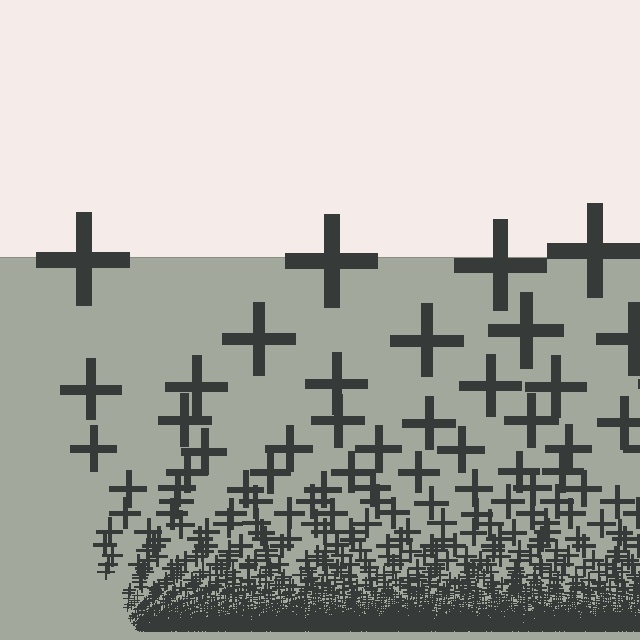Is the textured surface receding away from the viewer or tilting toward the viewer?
The surface appears to tilt toward the viewer. Texture elements get larger and sparser toward the top.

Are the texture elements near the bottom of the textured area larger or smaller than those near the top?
Smaller. The gradient is inverted — elements near the bottom are smaller and denser.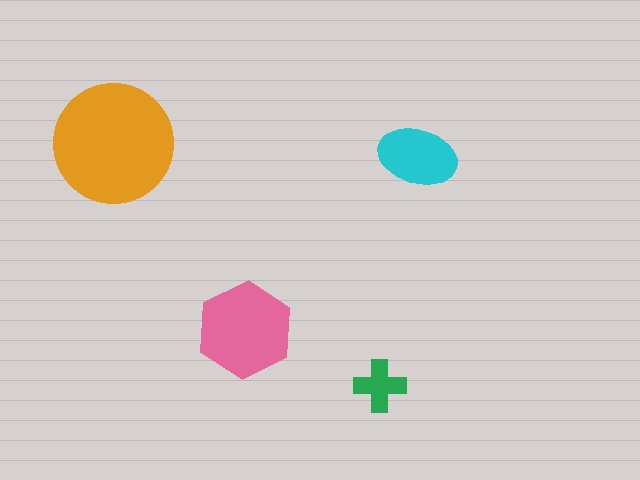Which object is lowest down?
The green cross is bottommost.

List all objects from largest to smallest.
The orange circle, the pink hexagon, the cyan ellipse, the green cross.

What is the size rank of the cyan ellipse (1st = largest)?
3rd.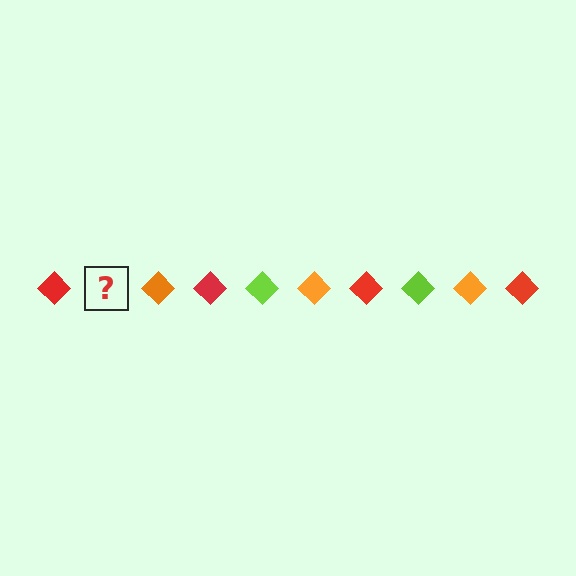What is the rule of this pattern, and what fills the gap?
The rule is that the pattern cycles through red, lime, orange diamonds. The gap should be filled with a lime diamond.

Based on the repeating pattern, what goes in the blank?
The blank should be a lime diamond.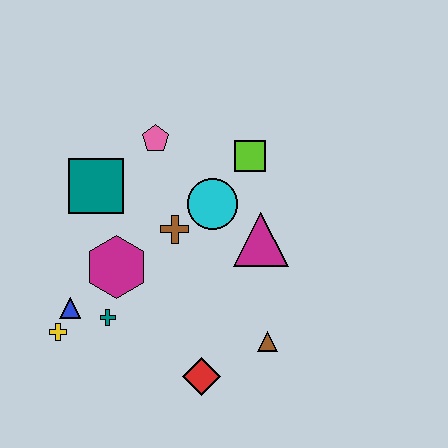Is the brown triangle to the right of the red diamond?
Yes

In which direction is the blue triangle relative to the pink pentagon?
The blue triangle is below the pink pentagon.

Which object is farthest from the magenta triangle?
The yellow cross is farthest from the magenta triangle.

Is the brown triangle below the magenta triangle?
Yes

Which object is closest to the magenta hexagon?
The teal cross is closest to the magenta hexagon.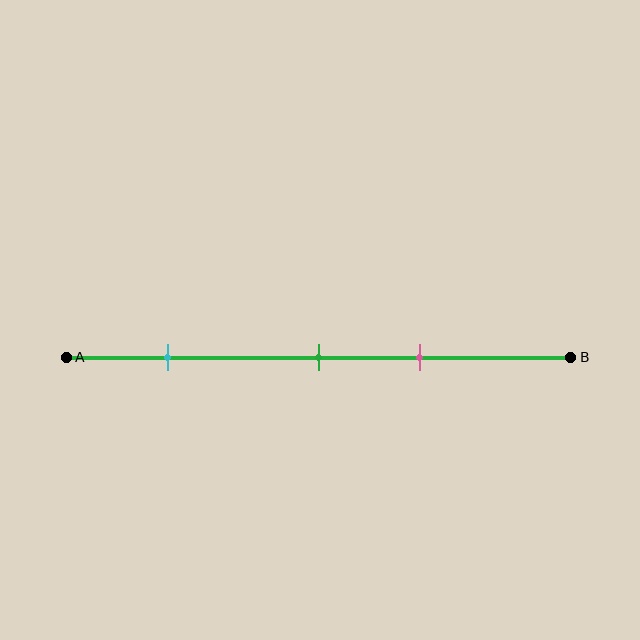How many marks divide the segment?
There are 3 marks dividing the segment.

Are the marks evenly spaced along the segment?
No, the marks are not evenly spaced.